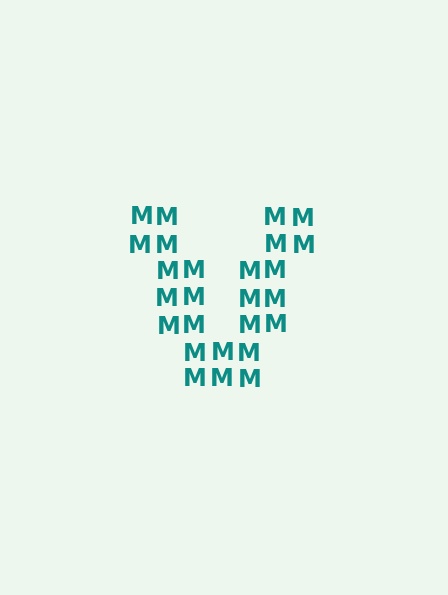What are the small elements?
The small elements are letter M's.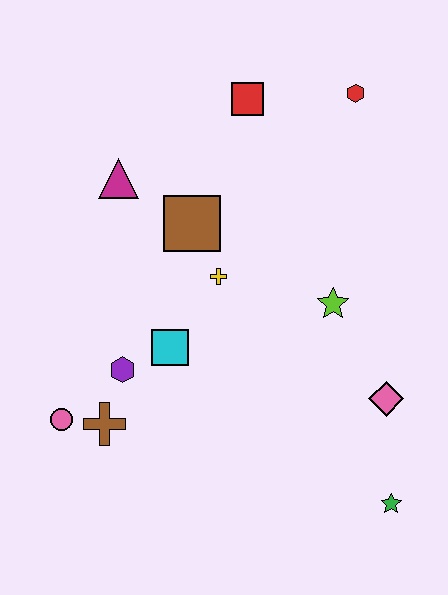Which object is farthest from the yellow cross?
The green star is farthest from the yellow cross.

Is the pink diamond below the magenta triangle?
Yes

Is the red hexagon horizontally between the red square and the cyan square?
No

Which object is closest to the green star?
The pink diamond is closest to the green star.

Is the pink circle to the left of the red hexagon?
Yes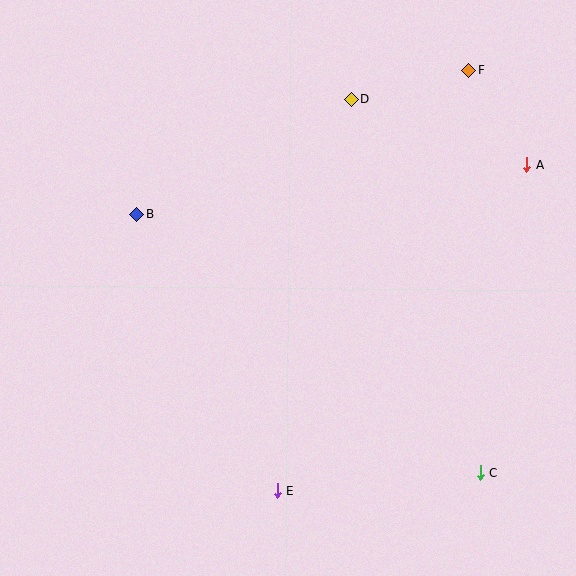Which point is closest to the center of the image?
Point B at (136, 214) is closest to the center.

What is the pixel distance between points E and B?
The distance between E and B is 311 pixels.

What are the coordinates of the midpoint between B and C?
The midpoint between B and C is at (308, 343).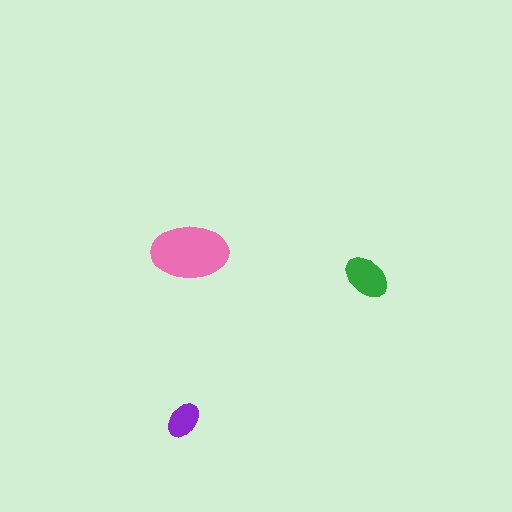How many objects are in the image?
There are 3 objects in the image.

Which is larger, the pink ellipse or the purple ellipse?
The pink one.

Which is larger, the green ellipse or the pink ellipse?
The pink one.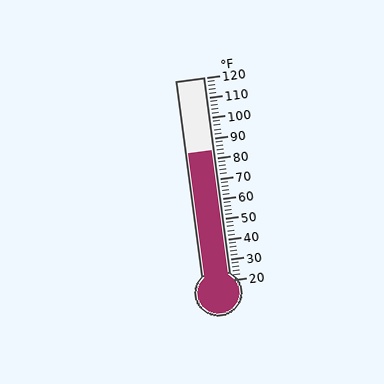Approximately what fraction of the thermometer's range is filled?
The thermometer is filled to approximately 65% of its range.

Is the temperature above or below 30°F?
The temperature is above 30°F.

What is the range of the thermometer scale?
The thermometer scale ranges from 20°F to 120°F.